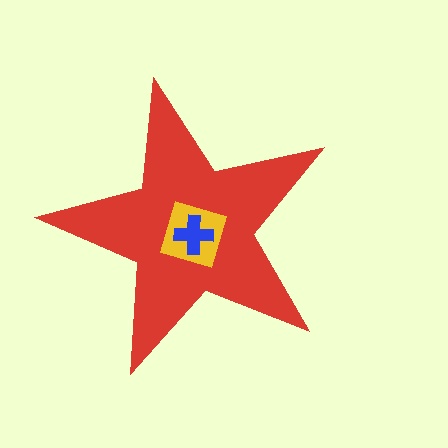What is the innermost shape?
The blue cross.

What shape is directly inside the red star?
The yellow square.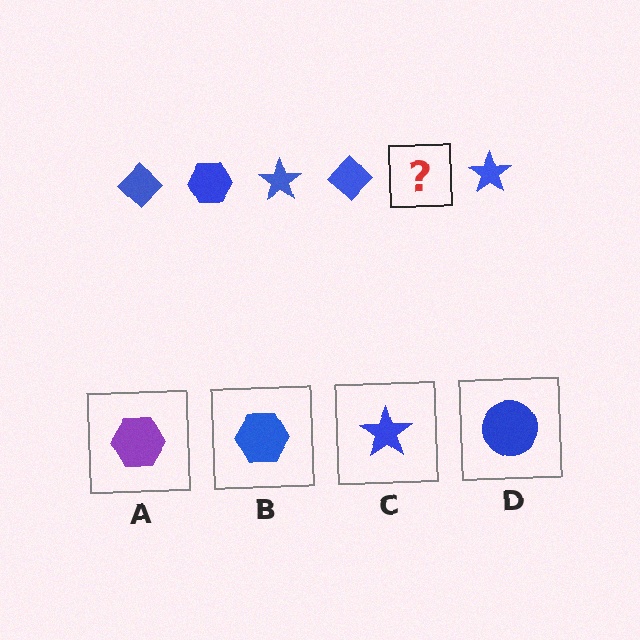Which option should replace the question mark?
Option B.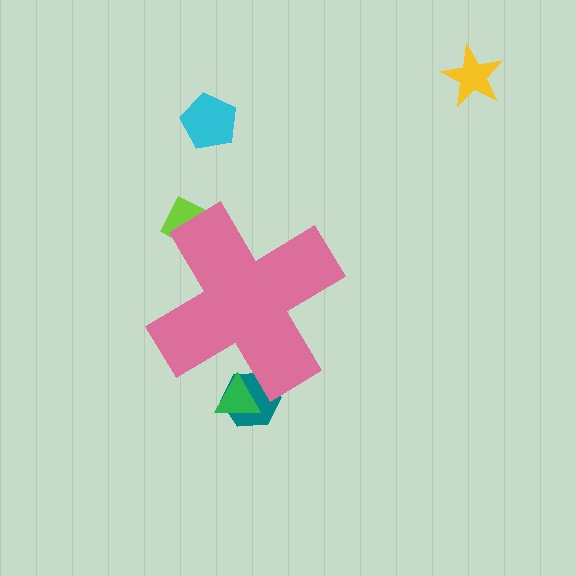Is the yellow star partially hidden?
No, the yellow star is fully visible.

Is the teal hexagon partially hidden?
Yes, the teal hexagon is partially hidden behind the pink cross.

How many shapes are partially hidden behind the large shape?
3 shapes are partially hidden.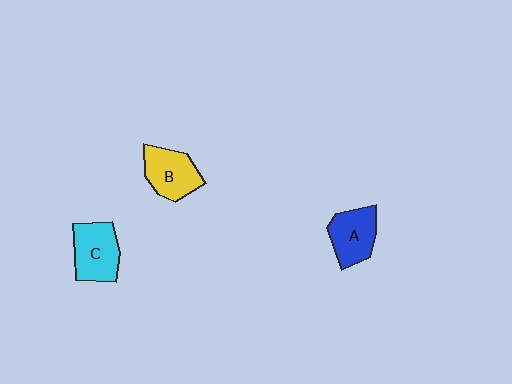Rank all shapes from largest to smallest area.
From largest to smallest: C (cyan), B (yellow), A (blue).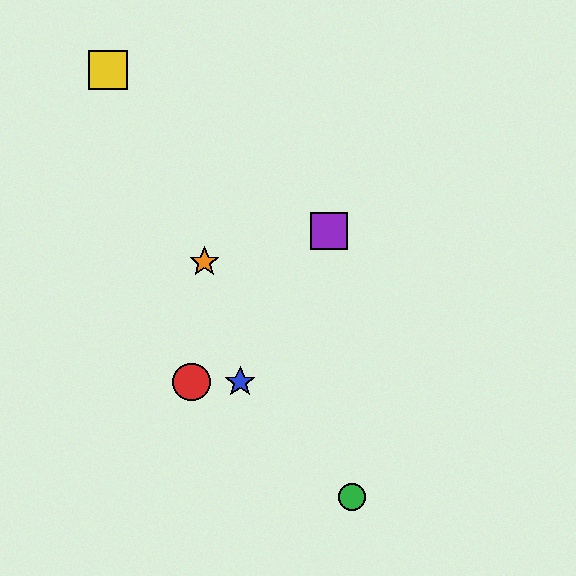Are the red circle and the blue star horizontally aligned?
Yes, both are at y≈382.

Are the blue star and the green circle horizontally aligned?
No, the blue star is at y≈382 and the green circle is at y≈497.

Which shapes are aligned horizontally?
The red circle, the blue star are aligned horizontally.